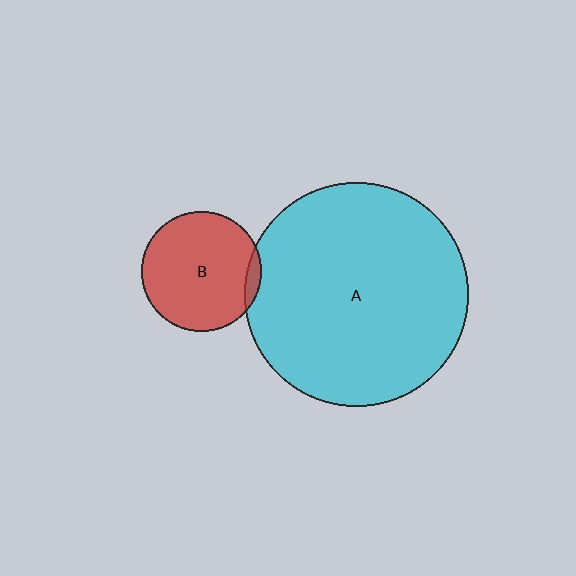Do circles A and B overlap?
Yes.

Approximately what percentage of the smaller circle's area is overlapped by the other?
Approximately 5%.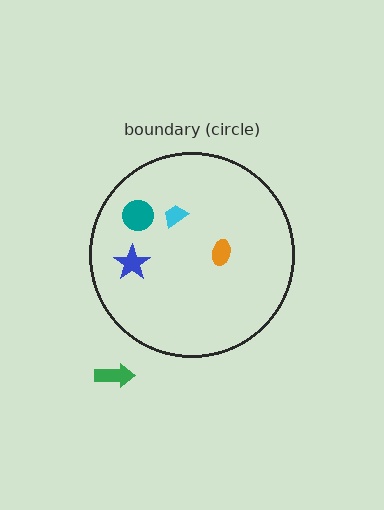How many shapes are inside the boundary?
4 inside, 1 outside.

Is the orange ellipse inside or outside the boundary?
Inside.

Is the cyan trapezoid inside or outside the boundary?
Inside.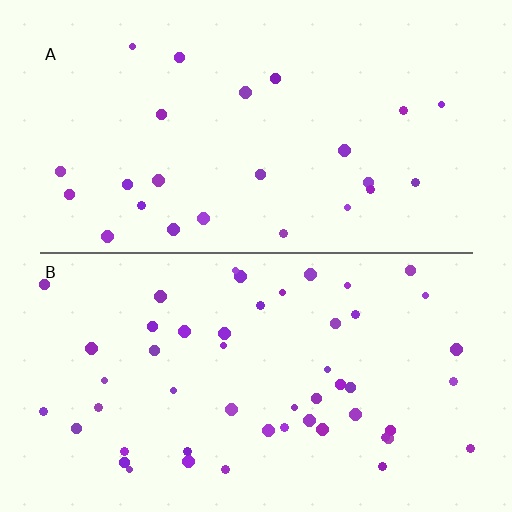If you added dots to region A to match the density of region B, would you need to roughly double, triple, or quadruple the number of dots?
Approximately double.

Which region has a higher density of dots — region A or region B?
B (the bottom).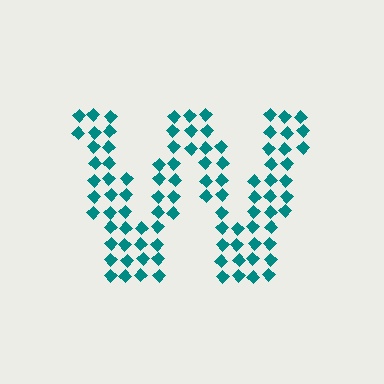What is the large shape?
The large shape is the letter W.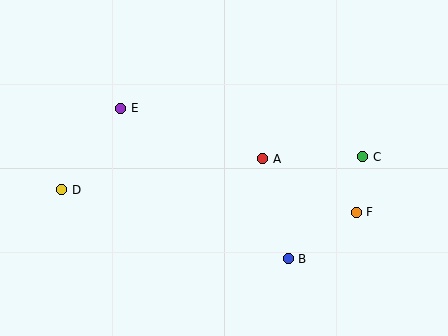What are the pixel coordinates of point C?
Point C is at (363, 157).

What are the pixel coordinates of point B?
Point B is at (288, 259).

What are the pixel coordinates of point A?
Point A is at (263, 159).